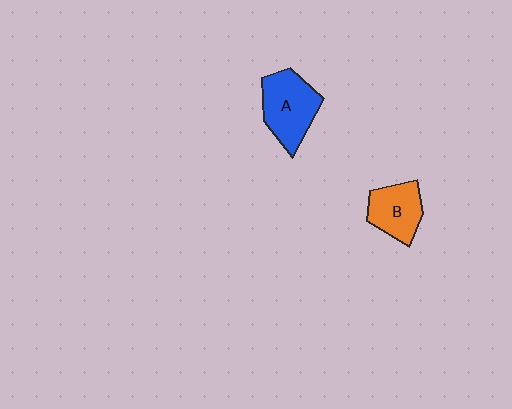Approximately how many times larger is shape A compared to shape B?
Approximately 1.3 times.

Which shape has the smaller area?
Shape B (orange).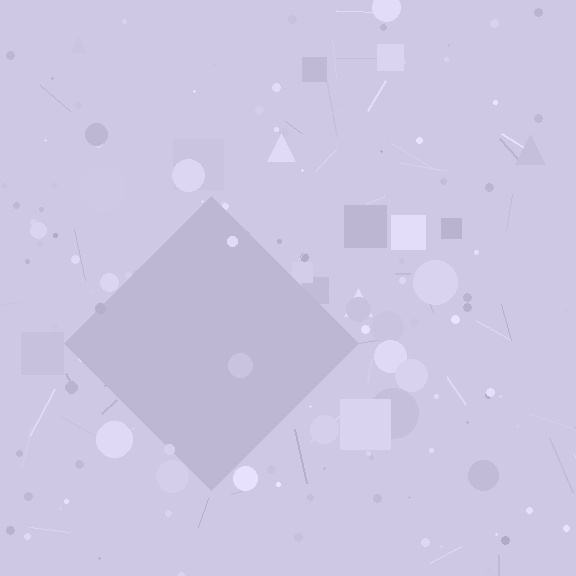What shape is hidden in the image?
A diamond is hidden in the image.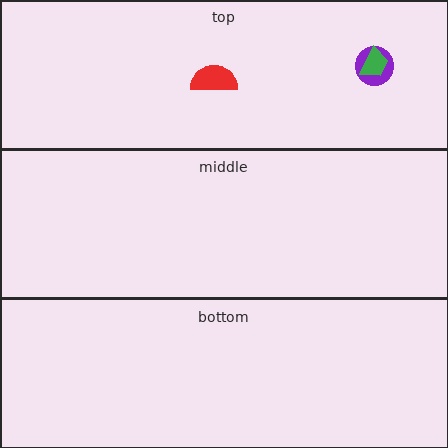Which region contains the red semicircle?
The top region.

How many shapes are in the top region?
3.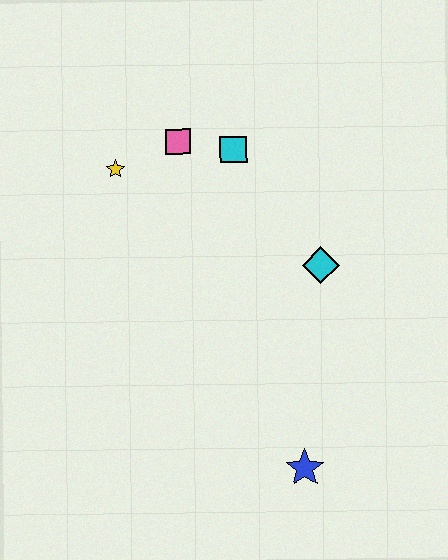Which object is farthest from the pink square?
The blue star is farthest from the pink square.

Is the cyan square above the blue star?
Yes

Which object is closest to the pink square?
The cyan square is closest to the pink square.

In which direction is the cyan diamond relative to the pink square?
The cyan diamond is to the right of the pink square.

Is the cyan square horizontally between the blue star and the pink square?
Yes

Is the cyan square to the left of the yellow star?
No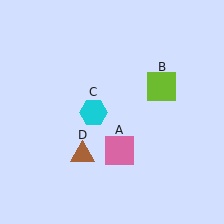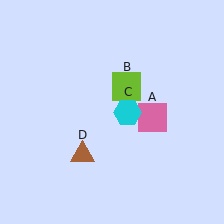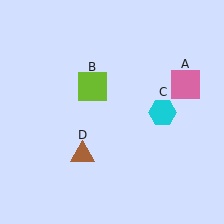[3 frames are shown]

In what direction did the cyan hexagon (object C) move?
The cyan hexagon (object C) moved right.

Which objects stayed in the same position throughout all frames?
Brown triangle (object D) remained stationary.